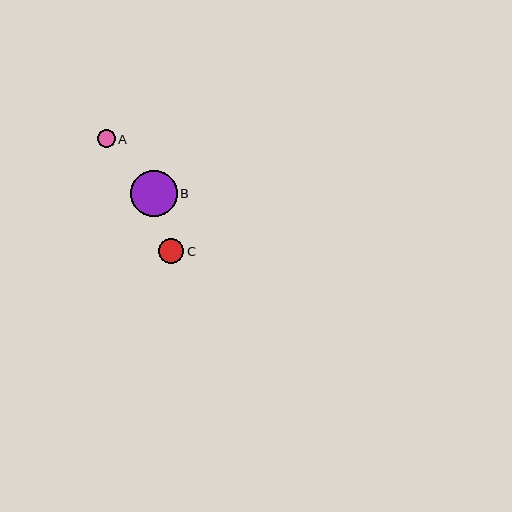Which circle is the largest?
Circle B is the largest with a size of approximately 46 pixels.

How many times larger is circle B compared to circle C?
Circle B is approximately 1.8 times the size of circle C.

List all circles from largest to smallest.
From largest to smallest: B, C, A.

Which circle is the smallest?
Circle A is the smallest with a size of approximately 18 pixels.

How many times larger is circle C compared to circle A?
Circle C is approximately 1.4 times the size of circle A.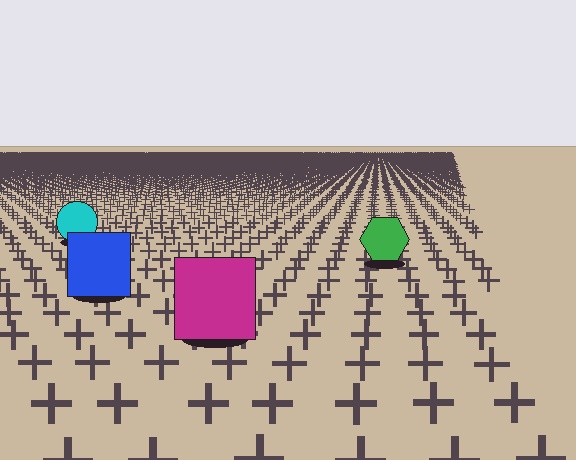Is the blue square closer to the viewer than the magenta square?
No. The magenta square is closer — you can tell from the texture gradient: the ground texture is coarser near it.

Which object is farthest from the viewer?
The cyan circle is farthest from the viewer. It appears smaller and the ground texture around it is denser.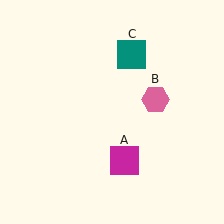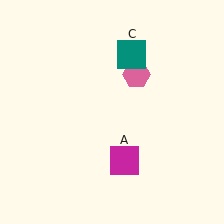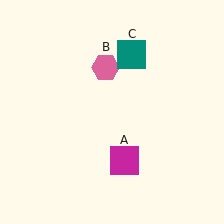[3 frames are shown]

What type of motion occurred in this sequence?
The pink hexagon (object B) rotated counterclockwise around the center of the scene.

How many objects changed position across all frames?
1 object changed position: pink hexagon (object B).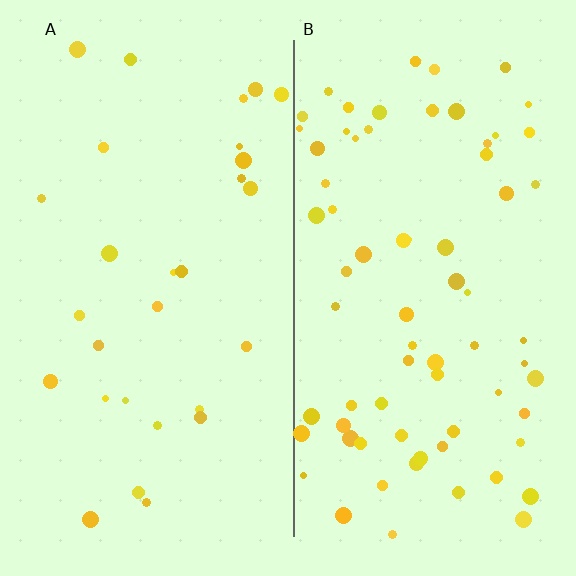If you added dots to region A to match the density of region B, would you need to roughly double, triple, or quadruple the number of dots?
Approximately double.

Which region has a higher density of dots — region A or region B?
B (the right).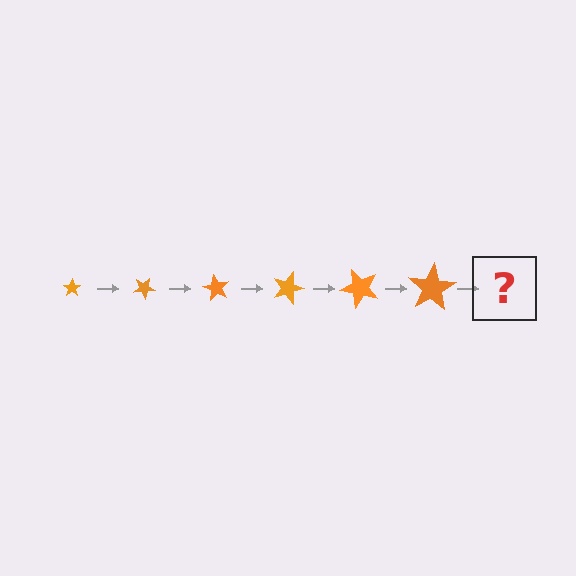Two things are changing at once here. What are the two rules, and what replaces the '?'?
The two rules are that the star grows larger each step and it rotates 30 degrees each step. The '?' should be a star, larger than the previous one and rotated 180 degrees from the start.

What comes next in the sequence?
The next element should be a star, larger than the previous one and rotated 180 degrees from the start.